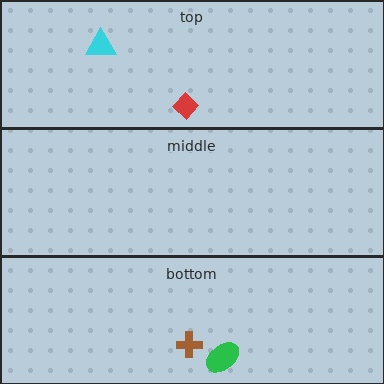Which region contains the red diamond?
The top region.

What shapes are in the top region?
The red diamond, the cyan triangle.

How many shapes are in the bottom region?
2.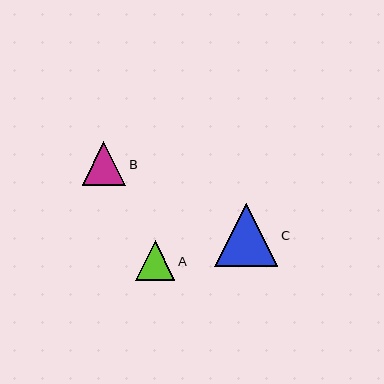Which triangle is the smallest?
Triangle A is the smallest with a size of approximately 39 pixels.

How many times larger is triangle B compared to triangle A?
Triangle B is approximately 1.1 times the size of triangle A.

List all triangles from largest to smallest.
From largest to smallest: C, B, A.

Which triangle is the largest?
Triangle C is the largest with a size of approximately 63 pixels.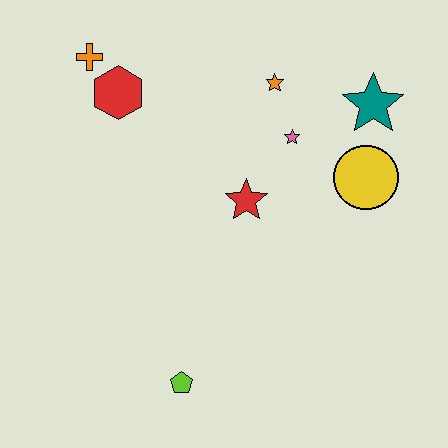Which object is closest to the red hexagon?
The orange cross is closest to the red hexagon.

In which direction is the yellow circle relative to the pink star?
The yellow circle is to the right of the pink star.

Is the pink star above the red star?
Yes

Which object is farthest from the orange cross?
The lime pentagon is farthest from the orange cross.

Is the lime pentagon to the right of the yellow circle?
No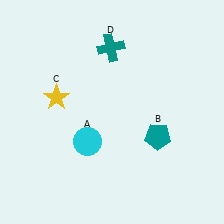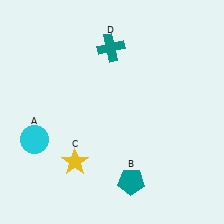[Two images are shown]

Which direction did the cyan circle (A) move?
The cyan circle (A) moved left.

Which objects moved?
The objects that moved are: the cyan circle (A), the teal pentagon (B), the yellow star (C).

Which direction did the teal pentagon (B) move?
The teal pentagon (B) moved down.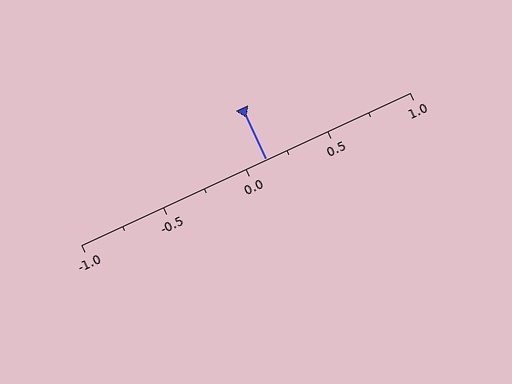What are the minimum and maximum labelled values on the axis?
The axis runs from -1.0 to 1.0.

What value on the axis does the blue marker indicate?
The marker indicates approximately 0.12.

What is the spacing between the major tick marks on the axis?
The major ticks are spaced 0.5 apart.